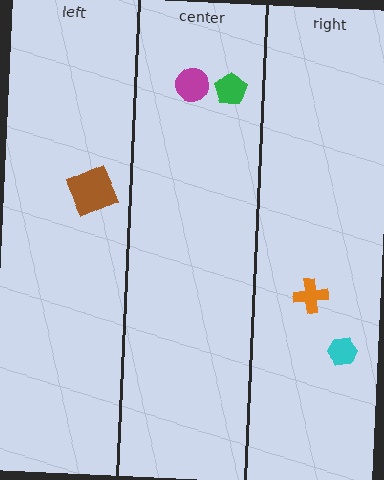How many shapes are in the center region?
2.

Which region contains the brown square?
The left region.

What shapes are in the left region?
The brown square.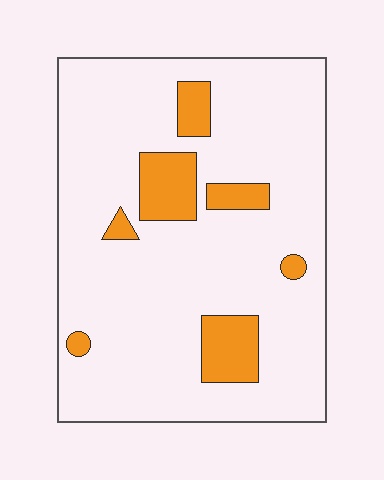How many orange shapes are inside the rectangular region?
7.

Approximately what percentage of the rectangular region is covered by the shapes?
Approximately 15%.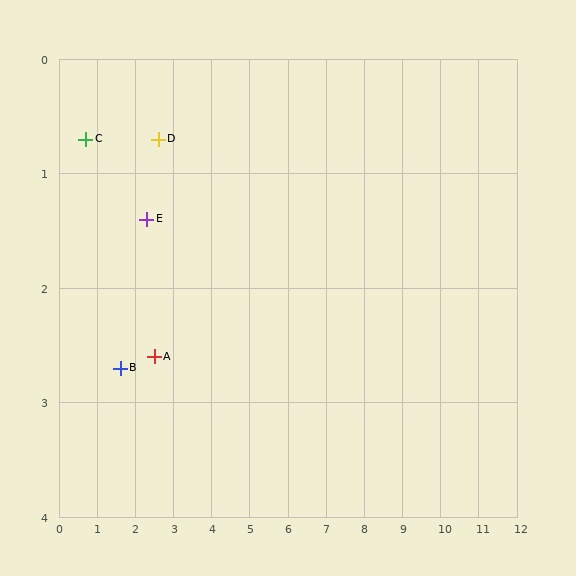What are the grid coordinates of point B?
Point B is at approximately (1.6, 2.7).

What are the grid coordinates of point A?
Point A is at approximately (2.5, 2.6).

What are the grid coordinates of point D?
Point D is at approximately (2.6, 0.7).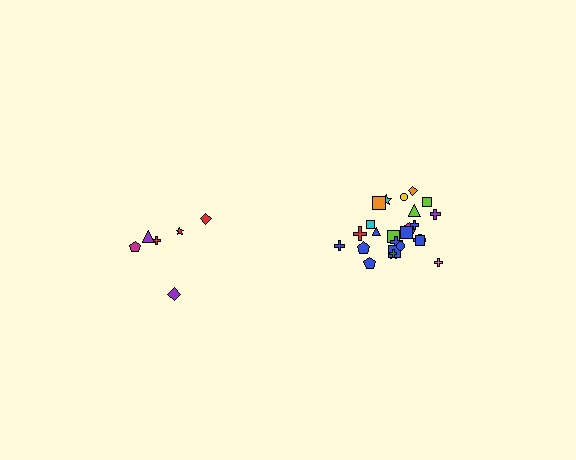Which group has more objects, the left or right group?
The right group.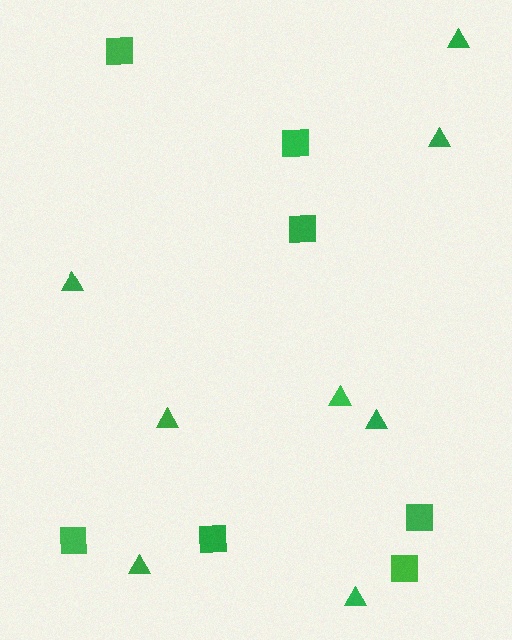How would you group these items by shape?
There are 2 groups: one group of squares (7) and one group of triangles (8).